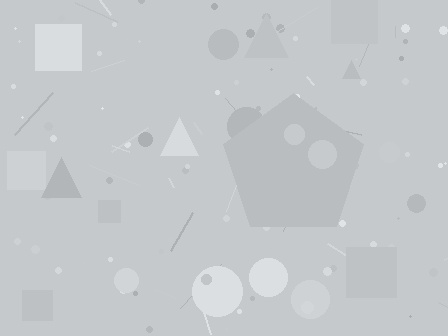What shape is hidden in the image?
A pentagon is hidden in the image.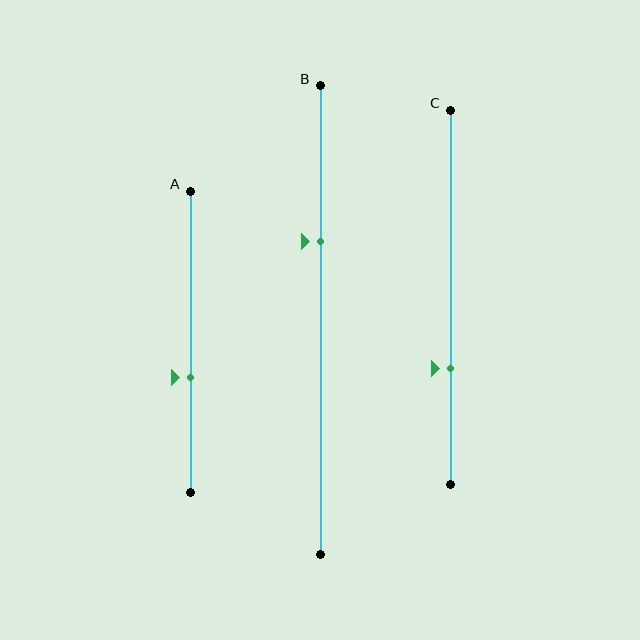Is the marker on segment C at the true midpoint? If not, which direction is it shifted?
No, the marker on segment C is shifted downward by about 19% of the segment length.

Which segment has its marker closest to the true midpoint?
Segment A has its marker closest to the true midpoint.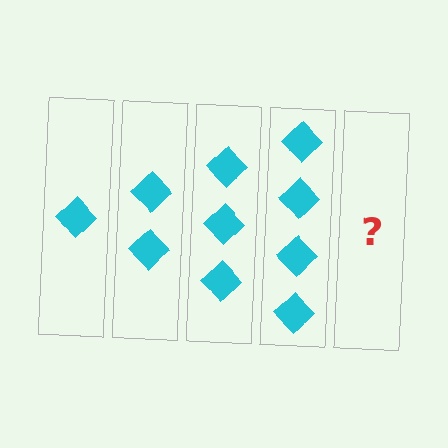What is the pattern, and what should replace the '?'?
The pattern is that each step adds one more diamond. The '?' should be 5 diamonds.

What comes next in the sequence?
The next element should be 5 diamonds.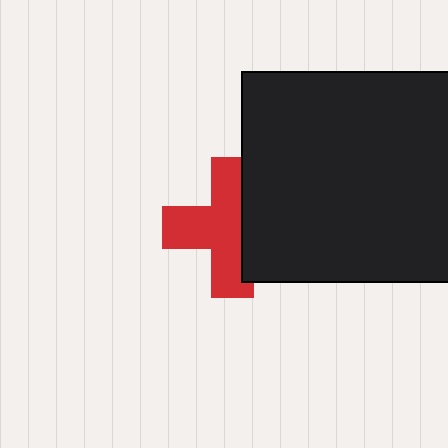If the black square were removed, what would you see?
You would see the complete red cross.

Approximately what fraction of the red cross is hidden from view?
Roughly 36% of the red cross is hidden behind the black square.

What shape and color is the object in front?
The object in front is a black square.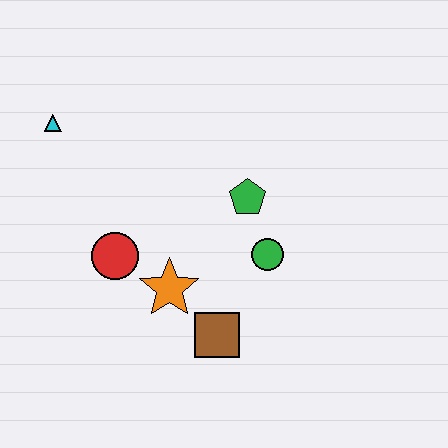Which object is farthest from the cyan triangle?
The brown square is farthest from the cyan triangle.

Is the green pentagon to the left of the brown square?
No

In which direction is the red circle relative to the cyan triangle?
The red circle is below the cyan triangle.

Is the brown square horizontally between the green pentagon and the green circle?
No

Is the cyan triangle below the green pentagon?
No